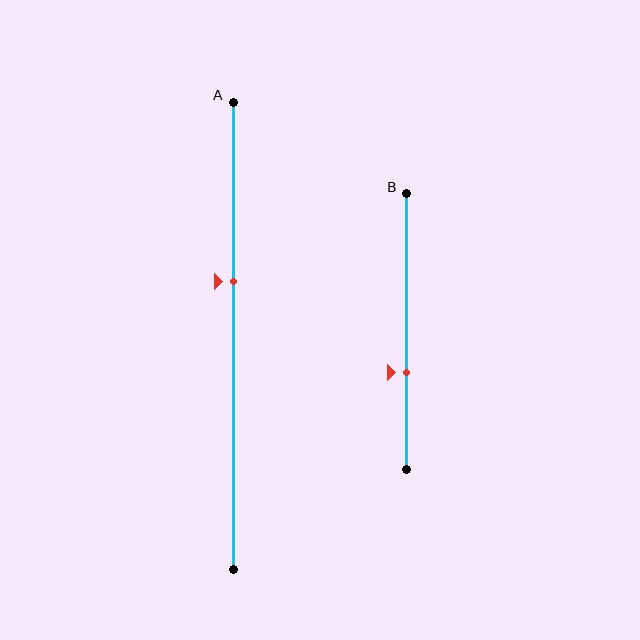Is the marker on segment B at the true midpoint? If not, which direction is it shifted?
No, the marker on segment B is shifted downward by about 15% of the segment length.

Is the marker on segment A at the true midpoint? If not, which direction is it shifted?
No, the marker on segment A is shifted upward by about 12% of the segment length.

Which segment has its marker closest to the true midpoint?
Segment A has its marker closest to the true midpoint.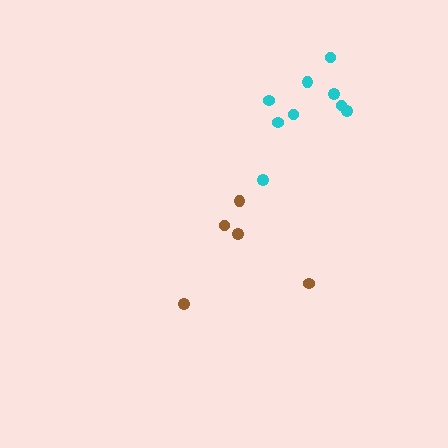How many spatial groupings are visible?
There are 2 spatial groupings.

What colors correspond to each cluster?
The clusters are colored: brown, cyan.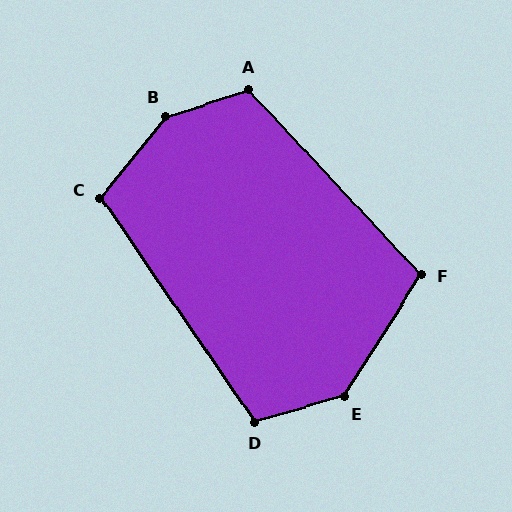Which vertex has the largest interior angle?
B, at approximately 146 degrees.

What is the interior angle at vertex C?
Approximately 107 degrees (obtuse).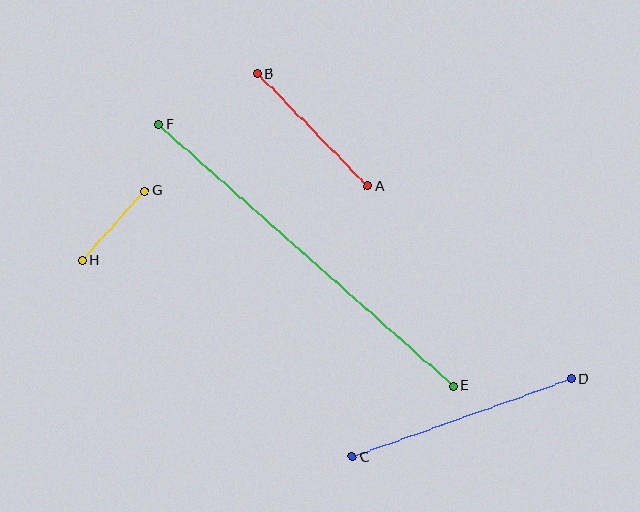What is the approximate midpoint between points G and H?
The midpoint is at approximately (114, 226) pixels.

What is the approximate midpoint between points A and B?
The midpoint is at approximately (312, 130) pixels.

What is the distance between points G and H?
The distance is approximately 94 pixels.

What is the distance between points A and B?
The distance is approximately 158 pixels.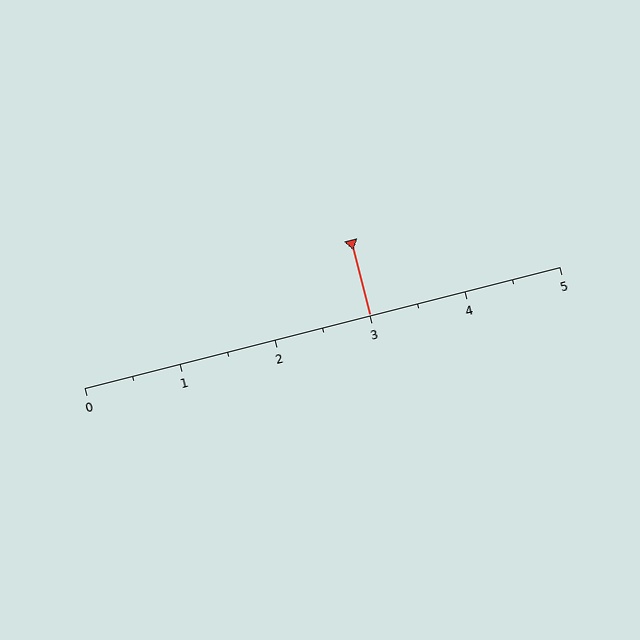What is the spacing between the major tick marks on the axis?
The major ticks are spaced 1 apart.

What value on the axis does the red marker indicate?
The marker indicates approximately 3.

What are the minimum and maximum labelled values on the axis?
The axis runs from 0 to 5.